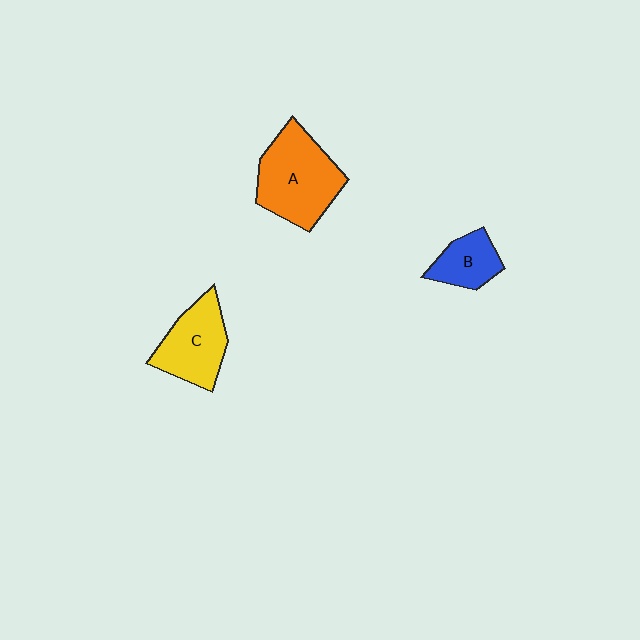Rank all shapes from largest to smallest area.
From largest to smallest: A (orange), C (yellow), B (blue).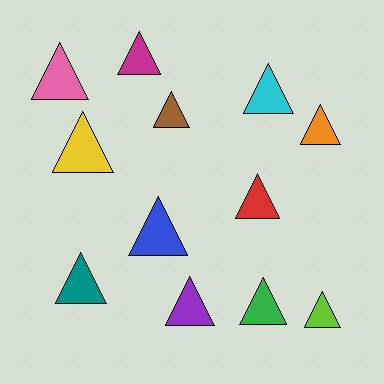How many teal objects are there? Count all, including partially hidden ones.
There is 1 teal object.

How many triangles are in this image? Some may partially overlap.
There are 12 triangles.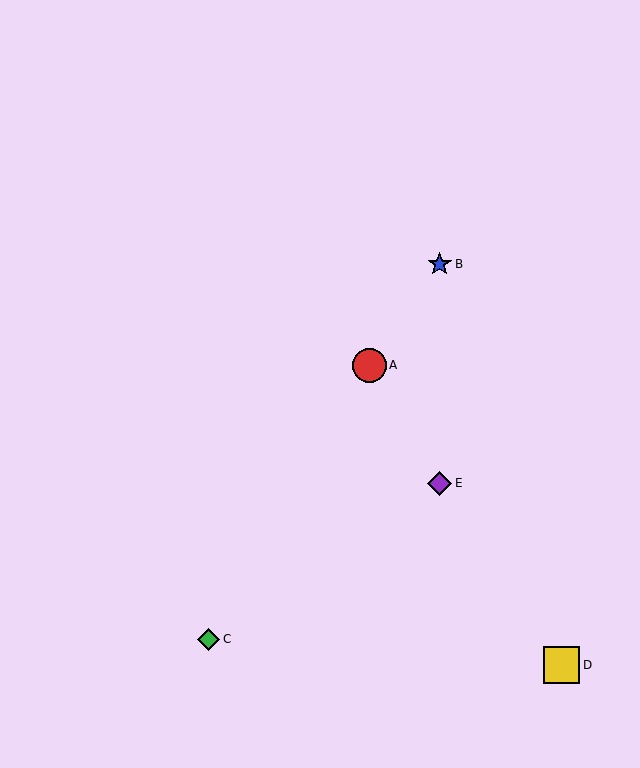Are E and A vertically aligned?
No, E is at x≈440 and A is at x≈370.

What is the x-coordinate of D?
Object D is at x≈561.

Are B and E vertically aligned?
Yes, both are at x≈440.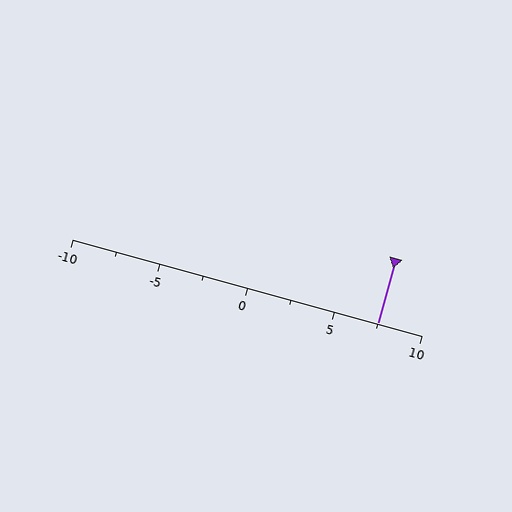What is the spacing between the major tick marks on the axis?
The major ticks are spaced 5 apart.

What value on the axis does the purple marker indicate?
The marker indicates approximately 7.5.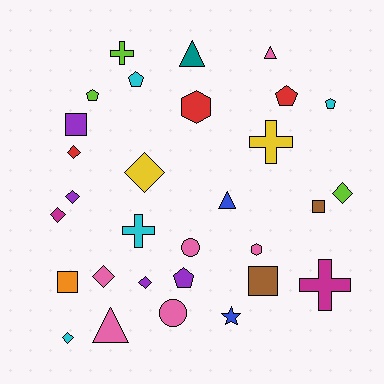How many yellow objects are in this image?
There are 2 yellow objects.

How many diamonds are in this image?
There are 8 diamonds.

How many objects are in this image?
There are 30 objects.